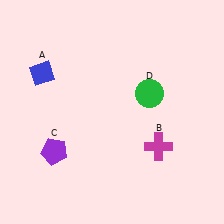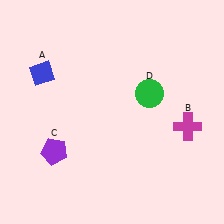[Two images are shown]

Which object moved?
The magenta cross (B) moved right.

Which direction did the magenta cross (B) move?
The magenta cross (B) moved right.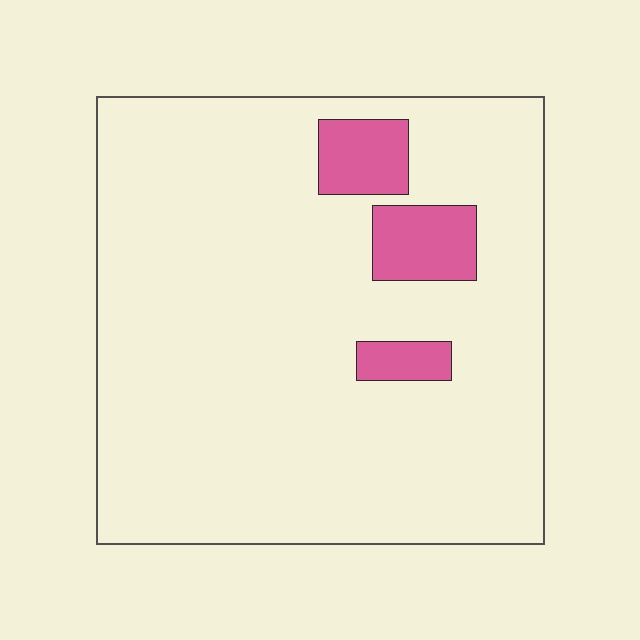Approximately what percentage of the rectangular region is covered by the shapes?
Approximately 10%.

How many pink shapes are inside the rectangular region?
3.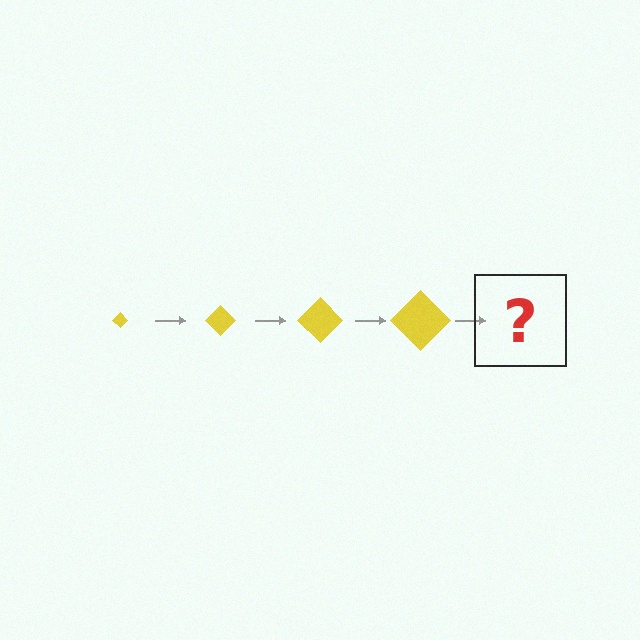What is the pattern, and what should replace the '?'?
The pattern is that the diamond gets progressively larger each step. The '?' should be a yellow diamond, larger than the previous one.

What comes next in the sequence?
The next element should be a yellow diamond, larger than the previous one.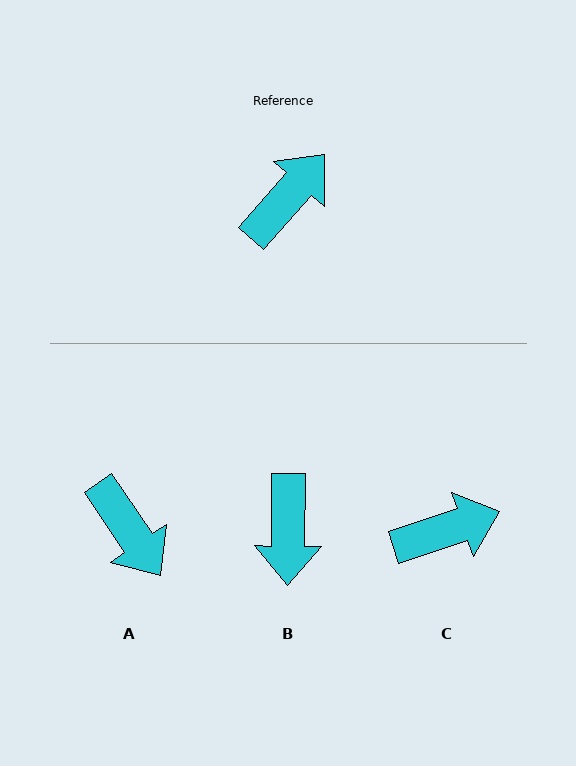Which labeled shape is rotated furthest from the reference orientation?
B, about 139 degrees away.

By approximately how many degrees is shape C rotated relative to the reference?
Approximately 30 degrees clockwise.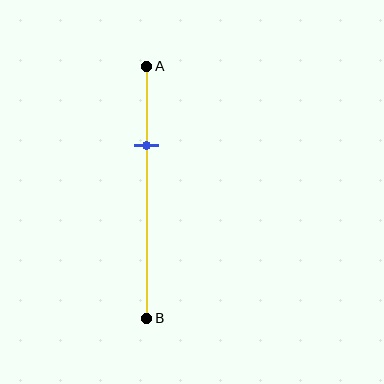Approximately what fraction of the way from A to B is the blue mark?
The blue mark is approximately 30% of the way from A to B.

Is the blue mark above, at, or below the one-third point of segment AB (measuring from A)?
The blue mark is approximately at the one-third point of segment AB.